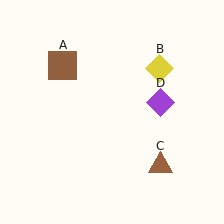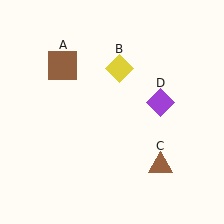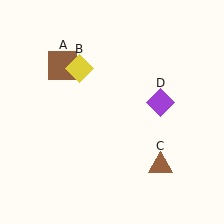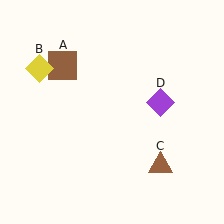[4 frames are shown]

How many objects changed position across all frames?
1 object changed position: yellow diamond (object B).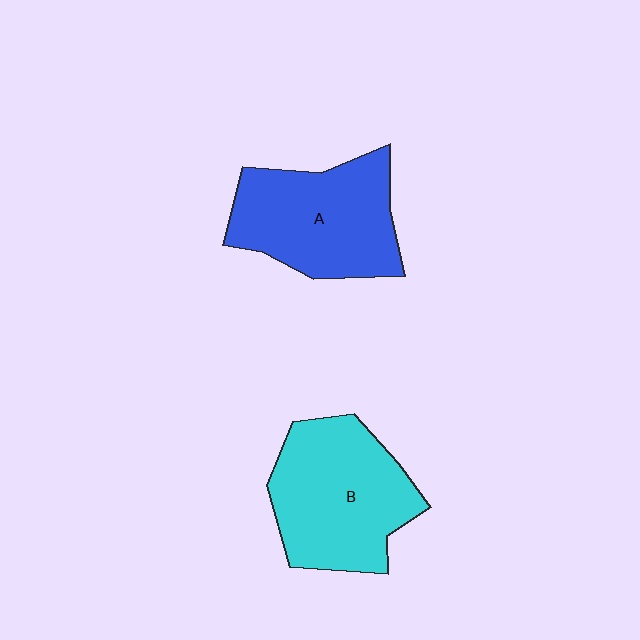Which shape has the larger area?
Shape B (cyan).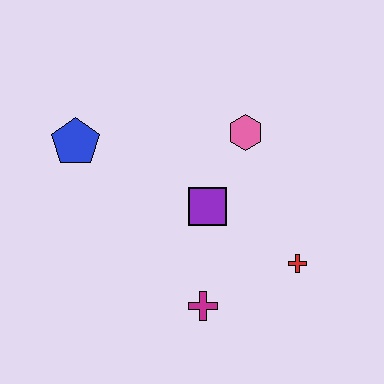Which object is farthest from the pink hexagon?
The magenta cross is farthest from the pink hexagon.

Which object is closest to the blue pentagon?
The purple square is closest to the blue pentagon.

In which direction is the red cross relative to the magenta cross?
The red cross is to the right of the magenta cross.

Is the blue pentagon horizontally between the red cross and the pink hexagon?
No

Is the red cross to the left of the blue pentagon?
No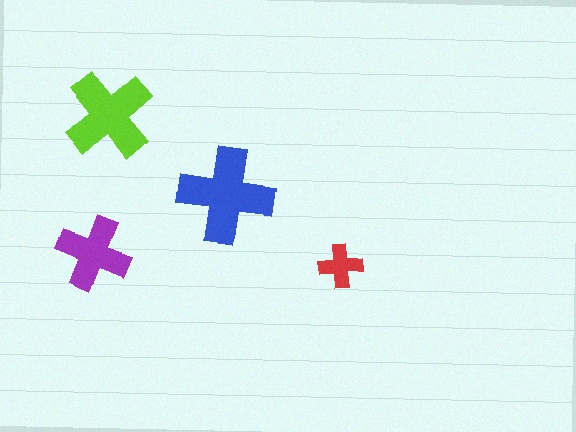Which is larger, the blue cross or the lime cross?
The blue one.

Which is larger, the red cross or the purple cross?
The purple one.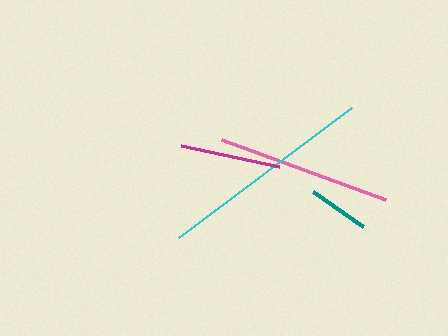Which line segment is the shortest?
The teal line is the shortest at approximately 60 pixels.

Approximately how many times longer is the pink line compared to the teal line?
The pink line is approximately 2.9 times the length of the teal line.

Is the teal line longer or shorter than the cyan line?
The cyan line is longer than the teal line.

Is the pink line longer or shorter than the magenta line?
The pink line is longer than the magenta line.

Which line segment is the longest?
The cyan line is the longest at approximately 216 pixels.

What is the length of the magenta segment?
The magenta segment is approximately 101 pixels long.